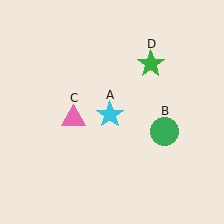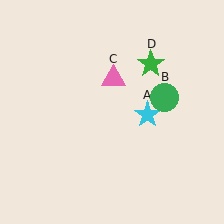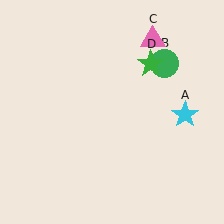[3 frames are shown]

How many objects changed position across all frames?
3 objects changed position: cyan star (object A), green circle (object B), pink triangle (object C).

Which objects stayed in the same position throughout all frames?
Green star (object D) remained stationary.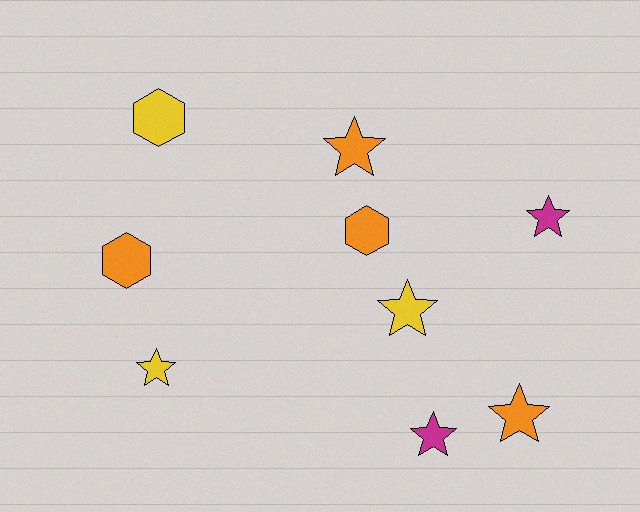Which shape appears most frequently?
Star, with 6 objects.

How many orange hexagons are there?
There are 2 orange hexagons.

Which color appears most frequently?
Orange, with 4 objects.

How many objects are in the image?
There are 9 objects.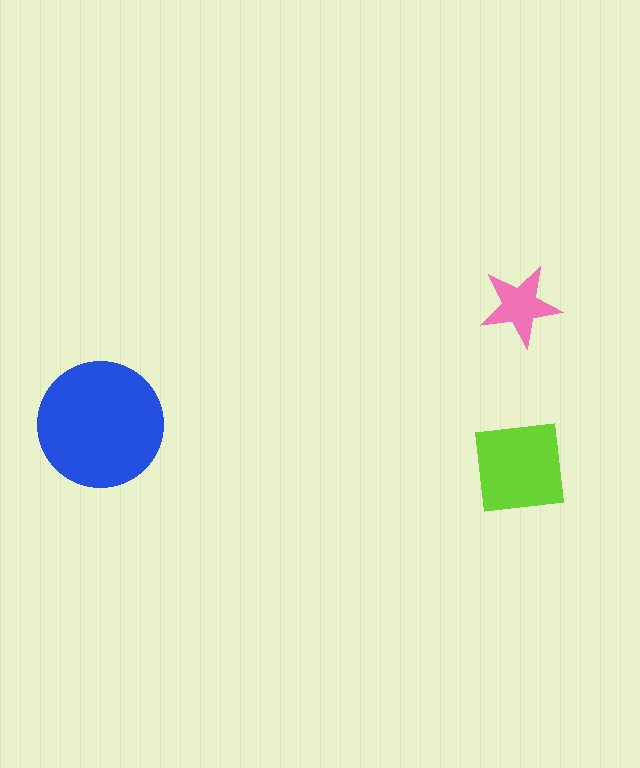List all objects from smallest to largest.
The pink star, the lime square, the blue circle.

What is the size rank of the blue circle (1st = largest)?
1st.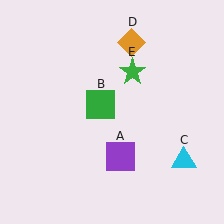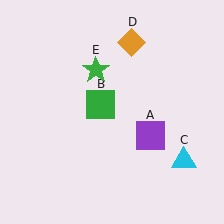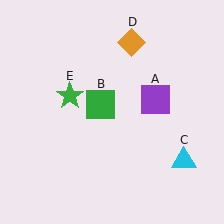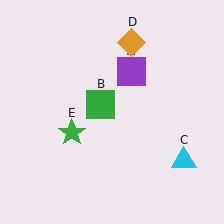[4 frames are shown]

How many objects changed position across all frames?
2 objects changed position: purple square (object A), green star (object E).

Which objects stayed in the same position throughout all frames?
Green square (object B) and cyan triangle (object C) and orange diamond (object D) remained stationary.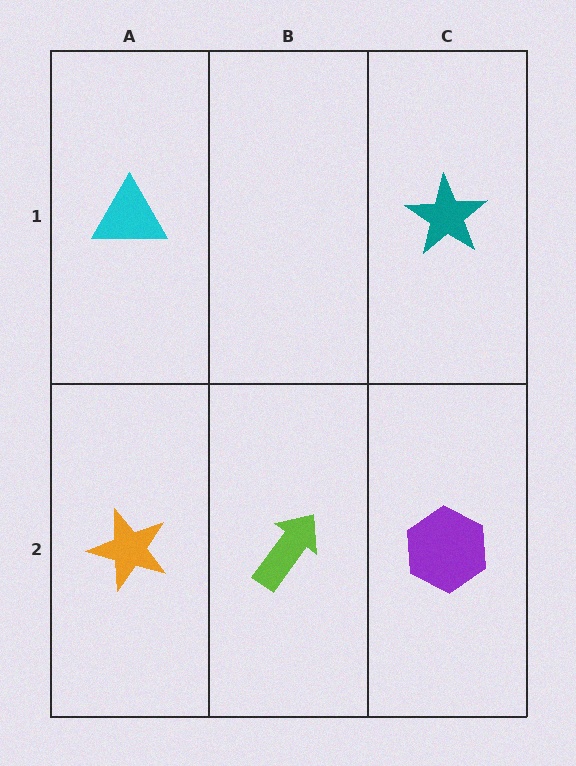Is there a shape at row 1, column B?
No, that cell is empty.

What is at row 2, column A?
An orange star.